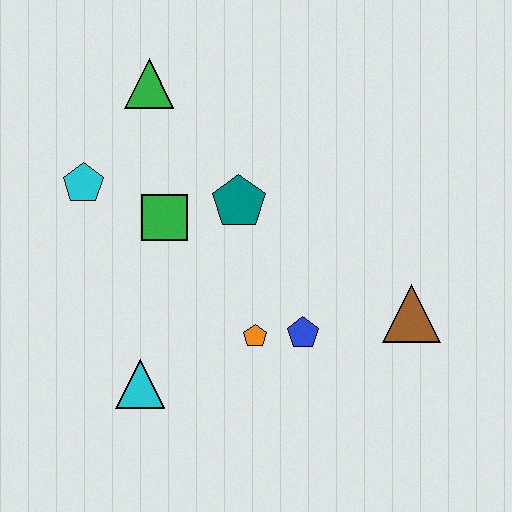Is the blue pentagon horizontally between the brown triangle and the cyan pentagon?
Yes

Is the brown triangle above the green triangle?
No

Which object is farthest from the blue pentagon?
The green triangle is farthest from the blue pentagon.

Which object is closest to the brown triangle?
The blue pentagon is closest to the brown triangle.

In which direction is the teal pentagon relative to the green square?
The teal pentagon is to the right of the green square.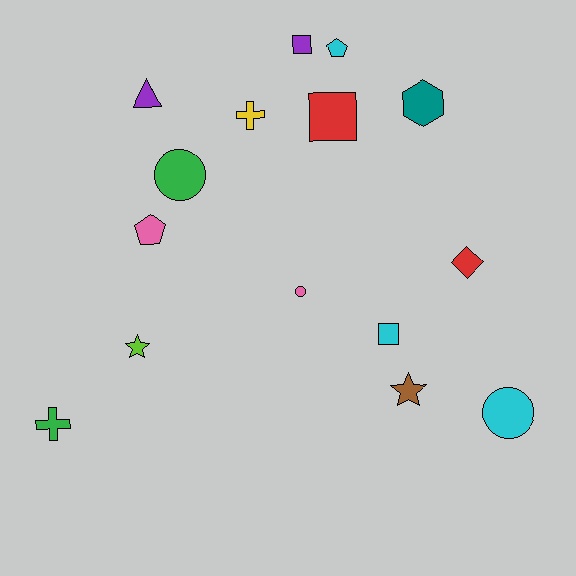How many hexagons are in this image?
There is 1 hexagon.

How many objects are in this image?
There are 15 objects.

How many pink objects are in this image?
There are 2 pink objects.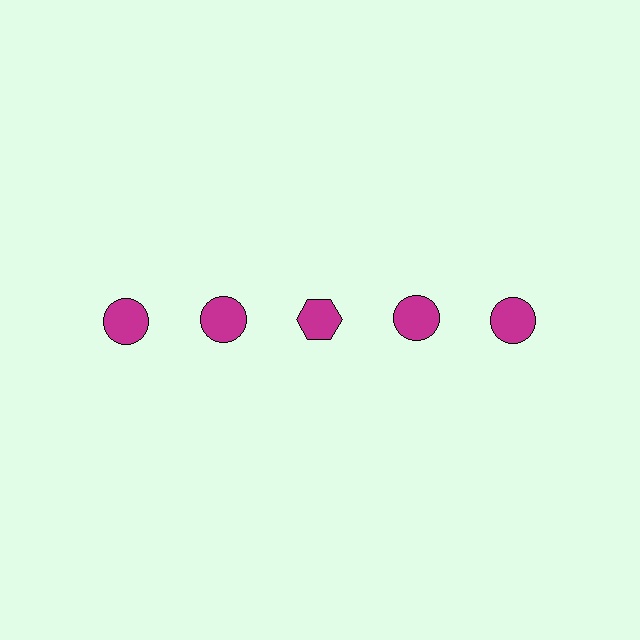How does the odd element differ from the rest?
It has a different shape: hexagon instead of circle.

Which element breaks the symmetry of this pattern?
The magenta hexagon in the top row, center column breaks the symmetry. All other shapes are magenta circles.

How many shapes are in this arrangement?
There are 5 shapes arranged in a grid pattern.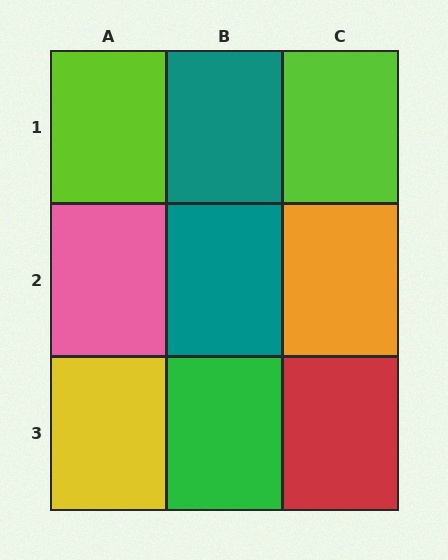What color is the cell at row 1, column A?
Lime.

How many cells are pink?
1 cell is pink.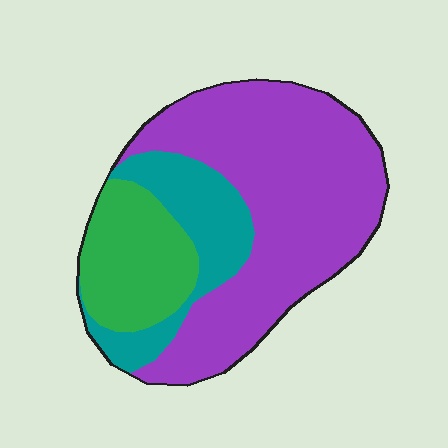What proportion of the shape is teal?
Teal takes up about one fifth (1/5) of the shape.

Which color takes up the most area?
Purple, at roughly 60%.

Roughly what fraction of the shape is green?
Green takes up about one fifth (1/5) of the shape.